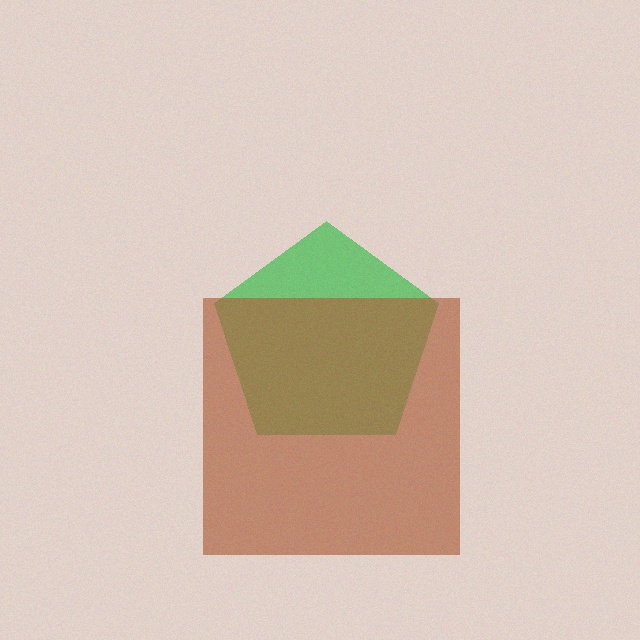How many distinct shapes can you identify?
There are 2 distinct shapes: a green pentagon, a brown square.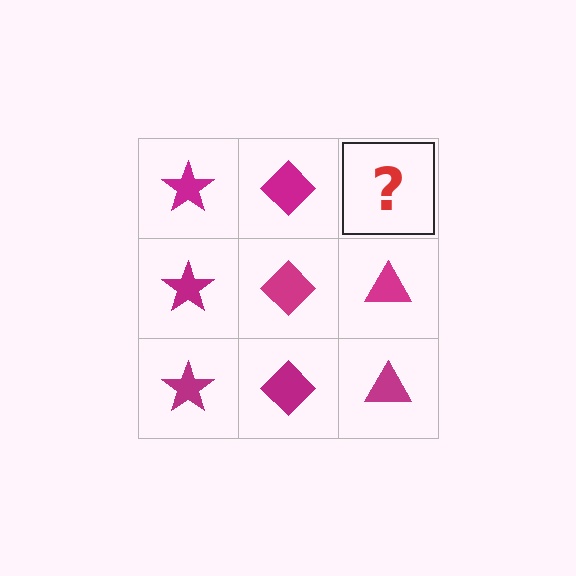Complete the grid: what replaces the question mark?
The question mark should be replaced with a magenta triangle.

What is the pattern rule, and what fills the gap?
The rule is that each column has a consistent shape. The gap should be filled with a magenta triangle.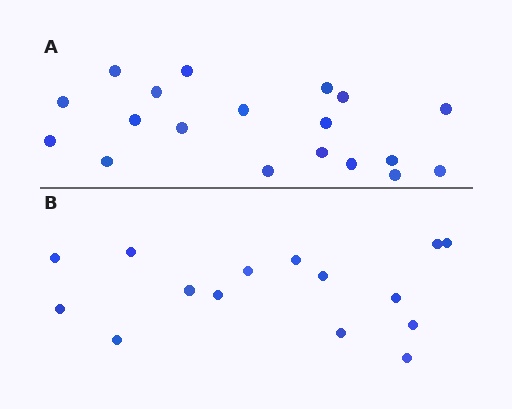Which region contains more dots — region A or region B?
Region A (the top region) has more dots.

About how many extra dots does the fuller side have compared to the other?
Region A has about 4 more dots than region B.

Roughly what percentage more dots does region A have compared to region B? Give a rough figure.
About 25% more.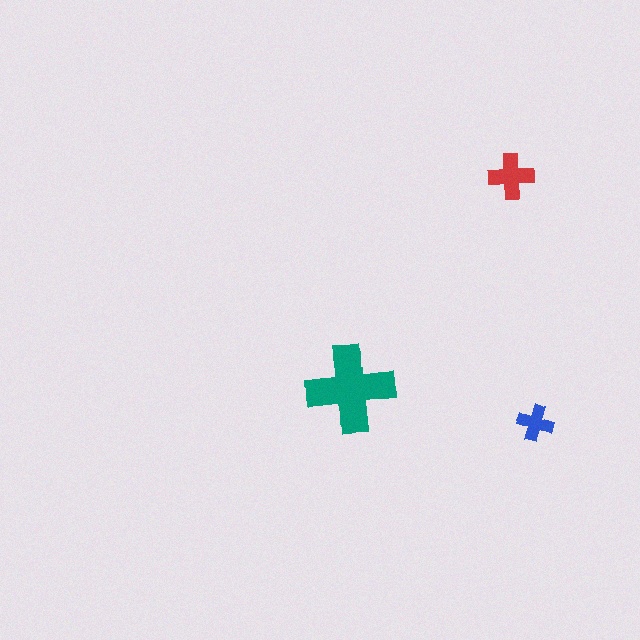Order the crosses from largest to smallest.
the teal one, the red one, the blue one.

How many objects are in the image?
There are 3 objects in the image.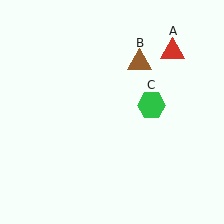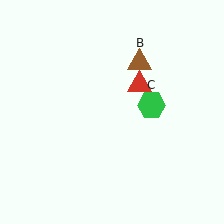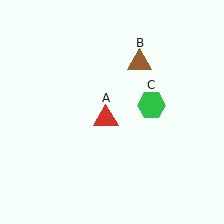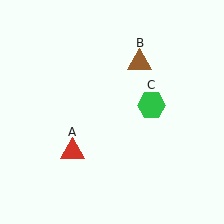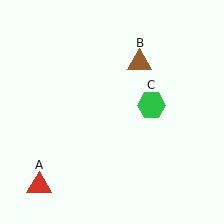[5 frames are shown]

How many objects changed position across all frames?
1 object changed position: red triangle (object A).